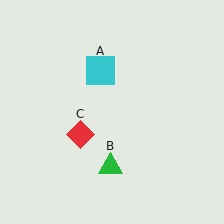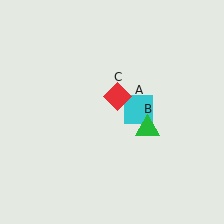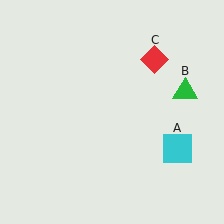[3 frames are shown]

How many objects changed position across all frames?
3 objects changed position: cyan square (object A), green triangle (object B), red diamond (object C).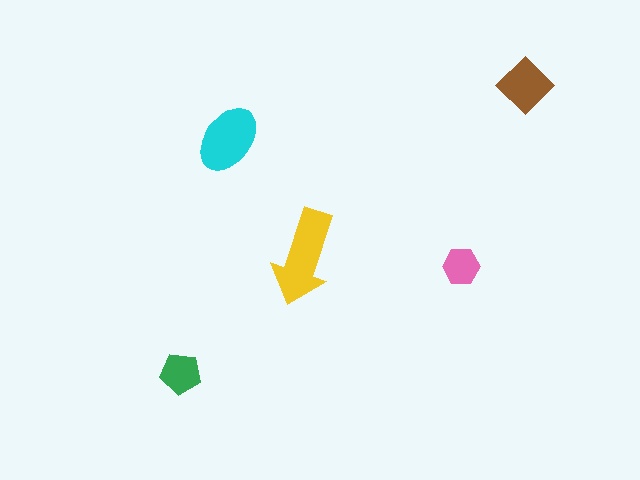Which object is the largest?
The yellow arrow.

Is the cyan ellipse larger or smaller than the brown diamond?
Larger.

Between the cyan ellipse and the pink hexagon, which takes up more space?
The cyan ellipse.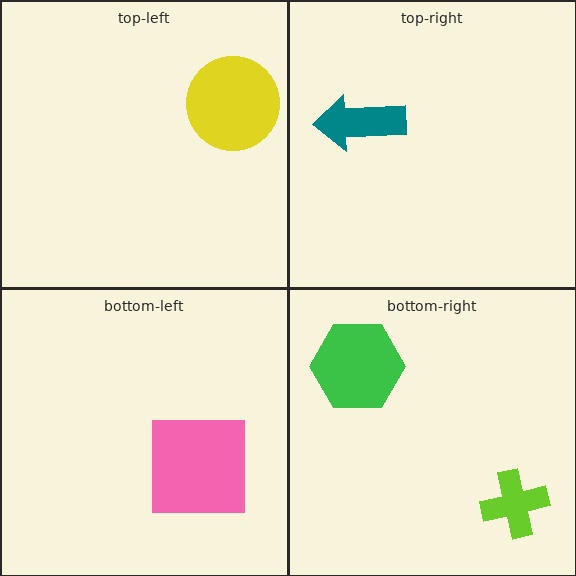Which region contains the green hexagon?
The bottom-right region.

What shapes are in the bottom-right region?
The lime cross, the green hexagon.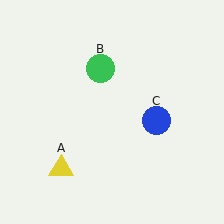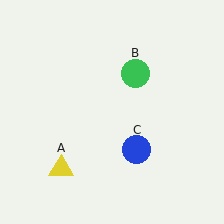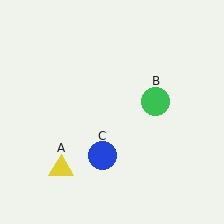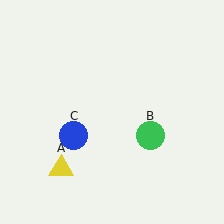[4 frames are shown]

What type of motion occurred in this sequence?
The green circle (object B), blue circle (object C) rotated clockwise around the center of the scene.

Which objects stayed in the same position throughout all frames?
Yellow triangle (object A) remained stationary.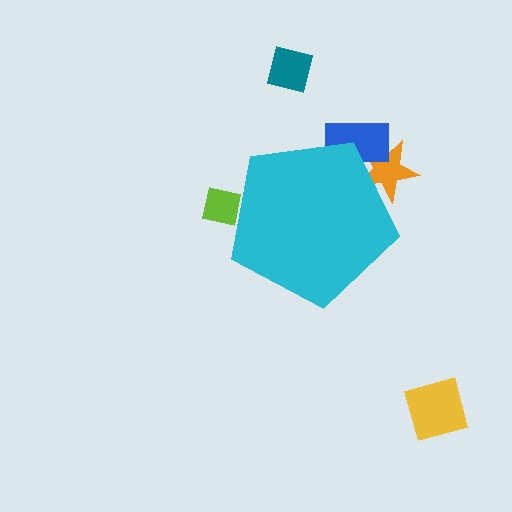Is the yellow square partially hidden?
No, the yellow square is fully visible.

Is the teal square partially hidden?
No, the teal square is fully visible.